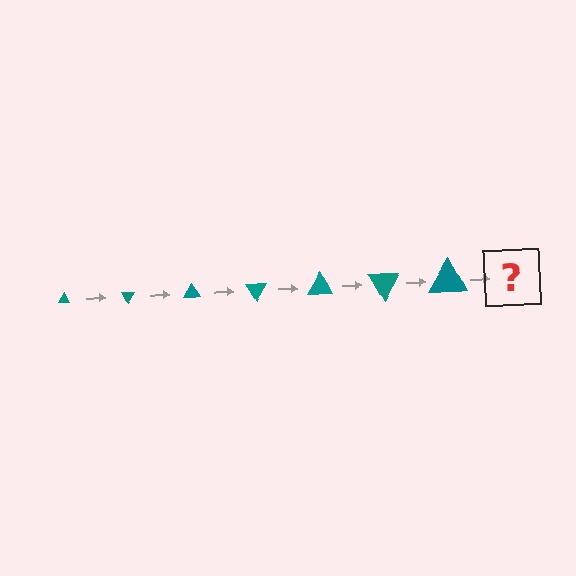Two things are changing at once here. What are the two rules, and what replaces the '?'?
The two rules are that the triangle grows larger each step and it rotates 60 degrees each step. The '?' should be a triangle, larger than the previous one and rotated 420 degrees from the start.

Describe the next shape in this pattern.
It should be a triangle, larger than the previous one and rotated 420 degrees from the start.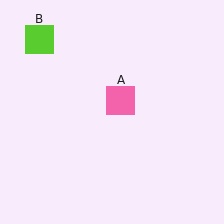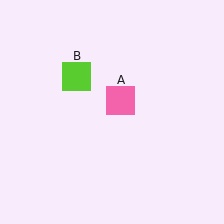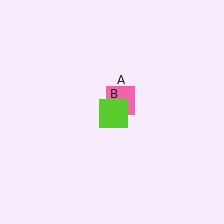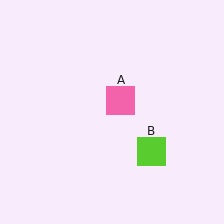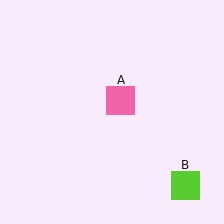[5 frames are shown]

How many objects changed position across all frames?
1 object changed position: lime square (object B).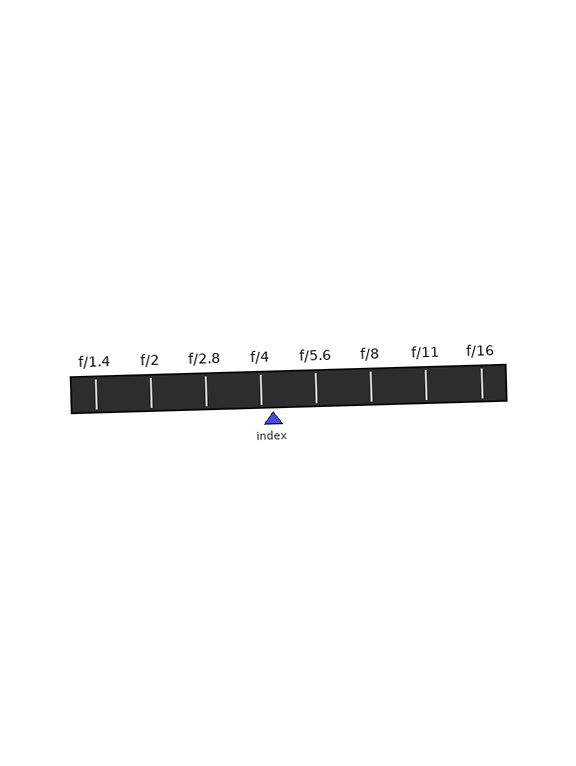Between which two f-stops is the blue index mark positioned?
The index mark is between f/4 and f/5.6.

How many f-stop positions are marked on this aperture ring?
There are 8 f-stop positions marked.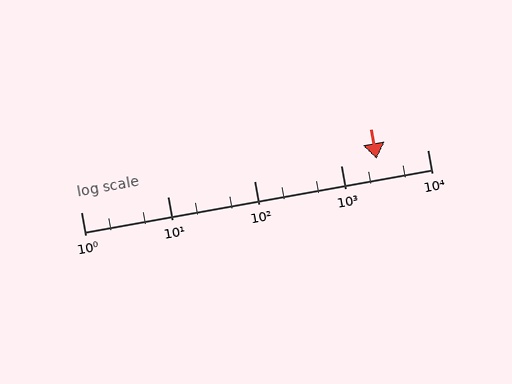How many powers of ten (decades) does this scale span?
The scale spans 4 decades, from 1 to 10000.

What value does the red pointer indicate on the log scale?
The pointer indicates approximately 2600.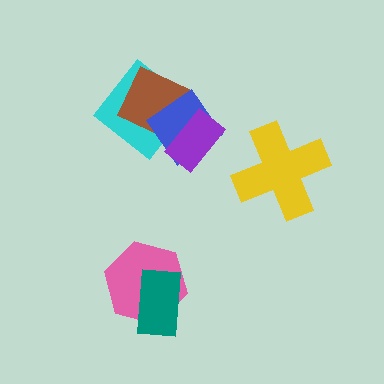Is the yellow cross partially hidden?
No, no other shape covers it.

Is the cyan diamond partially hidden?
Yes, it is partially covered by another shape.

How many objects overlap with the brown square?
2 objects overlap with the brown square.